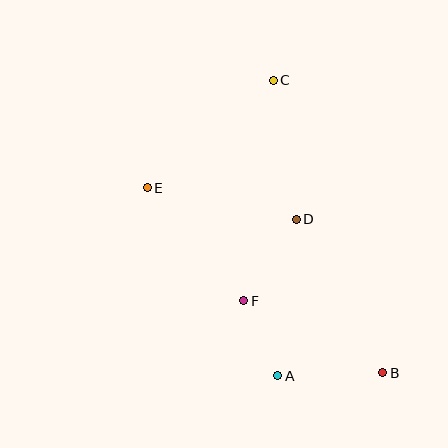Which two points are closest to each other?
Points A and F are closest to each other.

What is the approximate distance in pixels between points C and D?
The distance between C and D is approximately 141 pixels.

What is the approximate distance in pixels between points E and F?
The distance between E and F is approximately 149 pixels.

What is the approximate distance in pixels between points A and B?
The distance between A and B is approximately 105 pixels.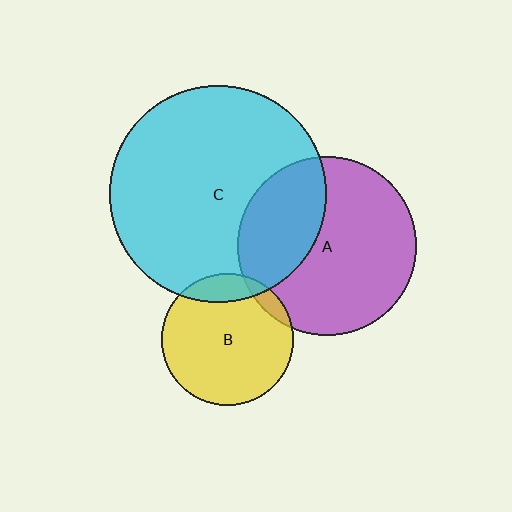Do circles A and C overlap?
Yes.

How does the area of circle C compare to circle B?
Approximately 2.7 times.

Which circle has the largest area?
Circle C (cyan).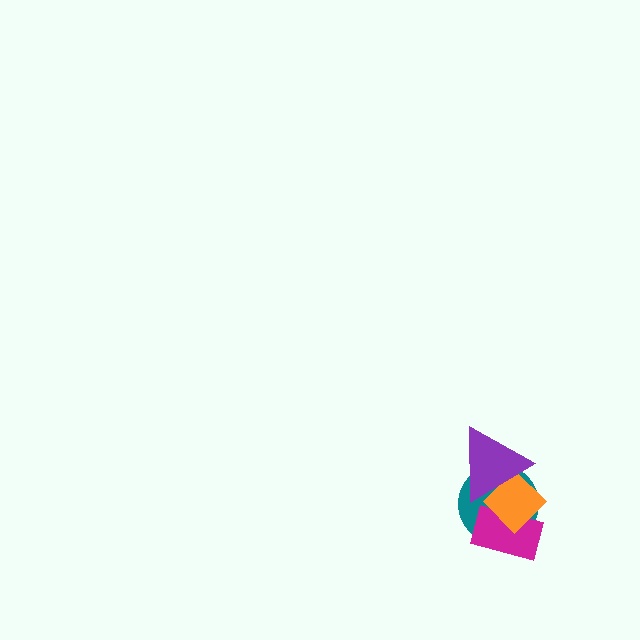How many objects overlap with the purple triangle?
2 objects overlap with the purple triangle.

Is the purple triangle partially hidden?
No, no other shape covers it.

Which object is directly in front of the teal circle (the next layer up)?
The magenta rectangle is directly in front of the teal circle.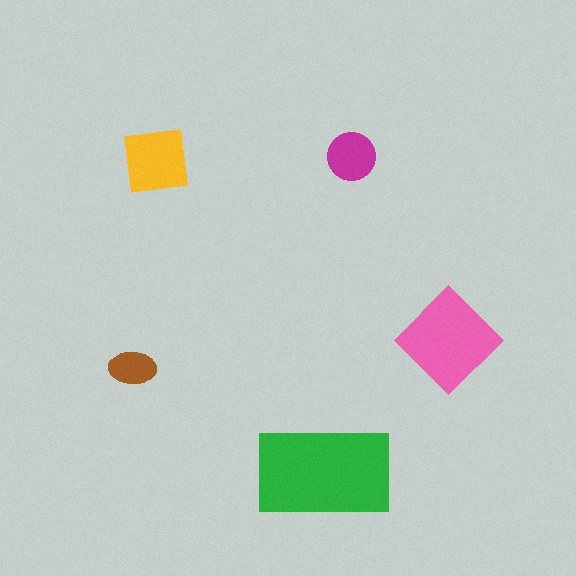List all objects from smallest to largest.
The brown ellipse, the magenta circle, the yellow square, the pink diamond, the green rectangle.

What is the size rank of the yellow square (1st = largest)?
3rd.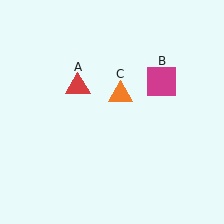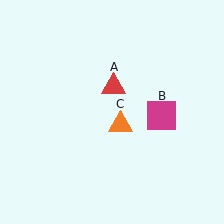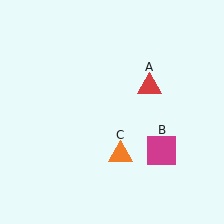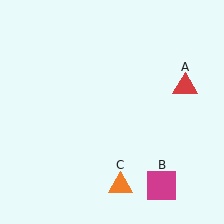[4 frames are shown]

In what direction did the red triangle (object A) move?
The red triangle (object A) moved right.